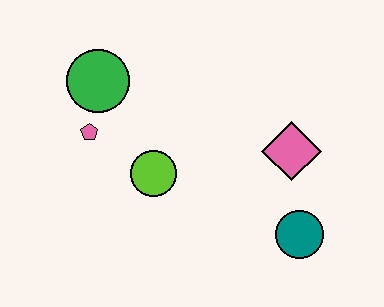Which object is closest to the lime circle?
The pink pentagon is closest to the lime circle.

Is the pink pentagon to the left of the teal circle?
Yes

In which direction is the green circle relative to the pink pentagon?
The green circle is above the pink pentagon.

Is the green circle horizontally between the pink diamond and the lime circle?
No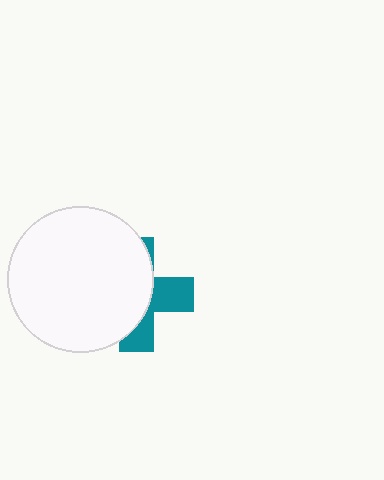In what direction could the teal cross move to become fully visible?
The teal cross could move right. That would shift it out from behind the white circle entirely.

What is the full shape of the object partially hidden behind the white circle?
The partially hidden object is a teal cross.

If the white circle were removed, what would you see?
You would see the complete teal cross.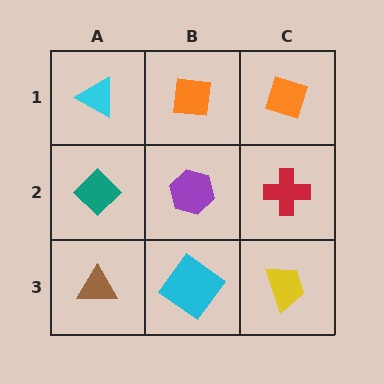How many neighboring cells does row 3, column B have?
3.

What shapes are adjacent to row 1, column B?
A purple hexagon (row 2, column B), a cyan triangle (row 1, column A), an orange diamond (row 1, column C).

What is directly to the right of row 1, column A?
An orange square.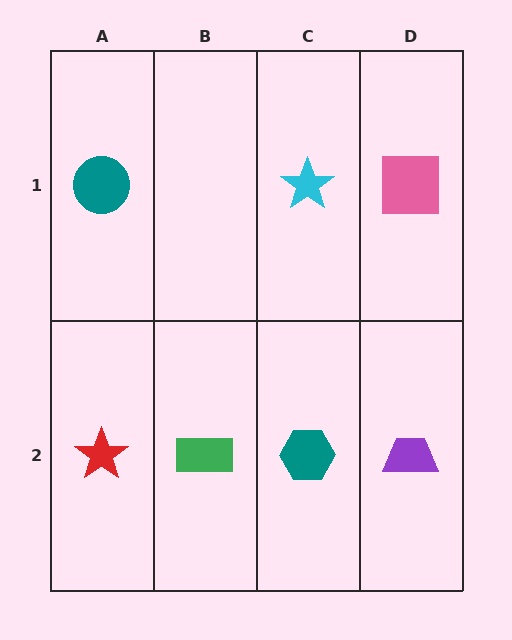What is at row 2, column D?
A purple trapezoid.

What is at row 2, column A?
A red star.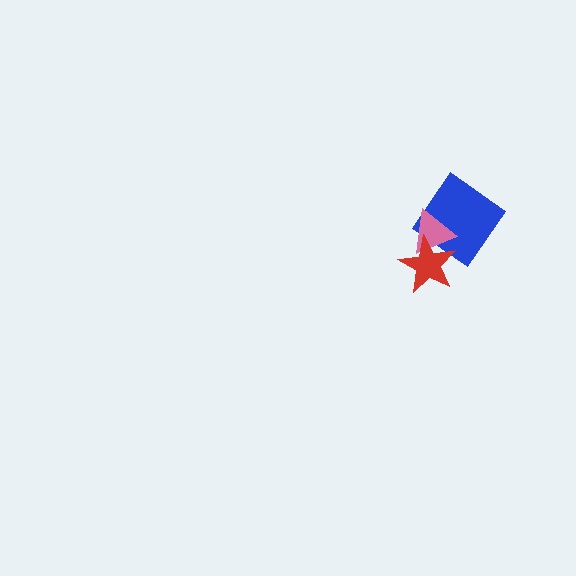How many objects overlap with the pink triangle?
2 objects overlap with the pink triangle.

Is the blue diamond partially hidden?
Yes, it is partially covered by another shape.